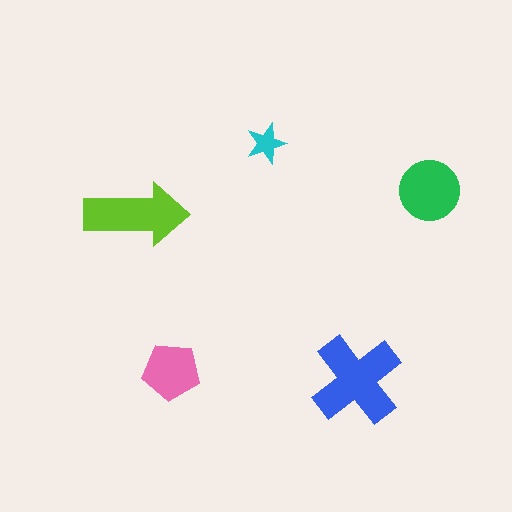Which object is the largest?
The blue cross.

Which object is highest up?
The cyan star is topmost.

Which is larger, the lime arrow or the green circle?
The lime arrow.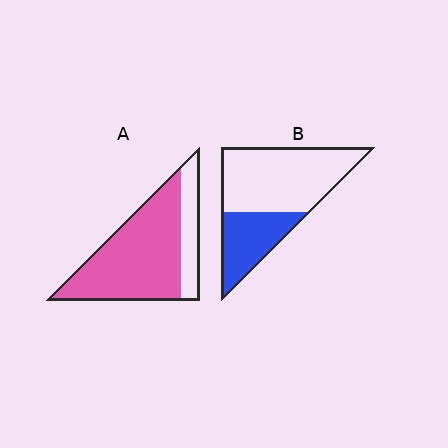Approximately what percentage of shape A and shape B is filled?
A is approximately 75% and B is approximately 35%.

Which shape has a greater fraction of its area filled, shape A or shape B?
Shape A.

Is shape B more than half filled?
No.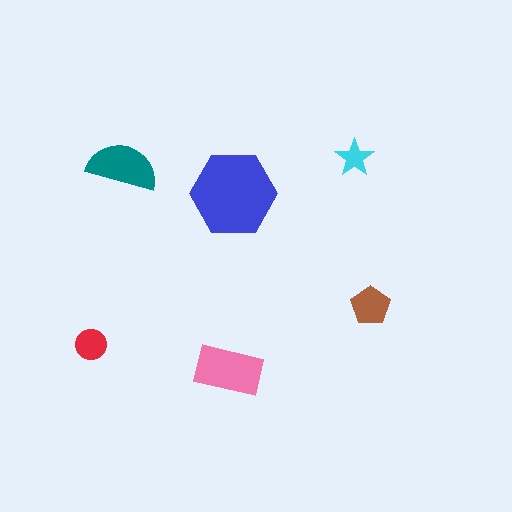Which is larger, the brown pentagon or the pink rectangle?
The pink rectangle.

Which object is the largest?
The blue hexagon.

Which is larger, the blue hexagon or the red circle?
The blue hexagon.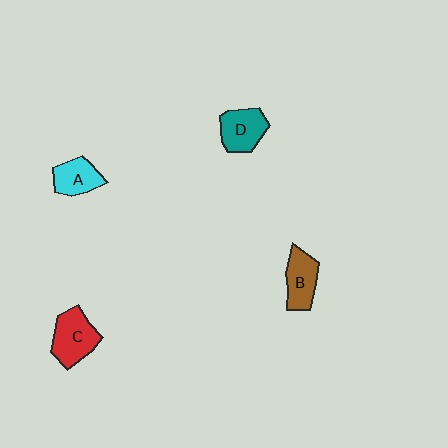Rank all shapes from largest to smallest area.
From largest to smallest: C (red), D (teal), B (brown), A (cyan).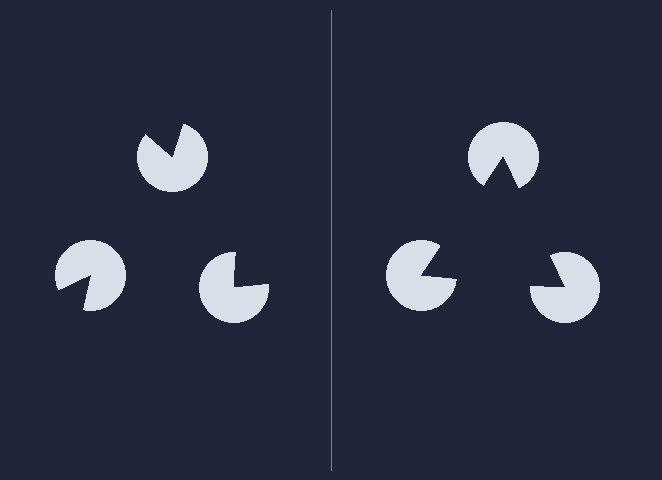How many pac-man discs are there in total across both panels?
6 — 3 on each side.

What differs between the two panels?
The pac-man discs are positioned identically on both sides; only the wedge orientations differ. On the right they align to a triangle; on the left they are misaligned.